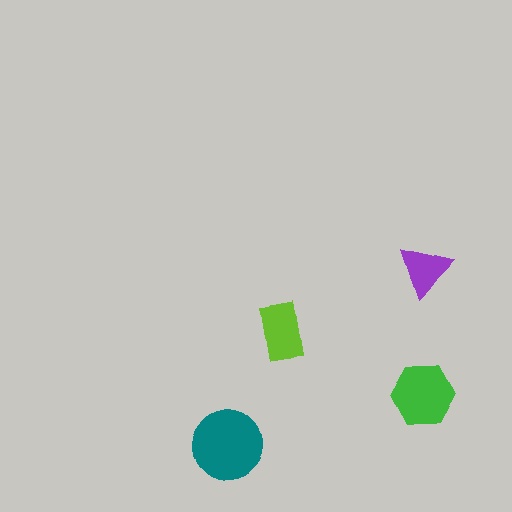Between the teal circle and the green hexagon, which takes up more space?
The teal circle.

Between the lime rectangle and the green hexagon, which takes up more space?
The green hexagon.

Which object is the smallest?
The purple triangle.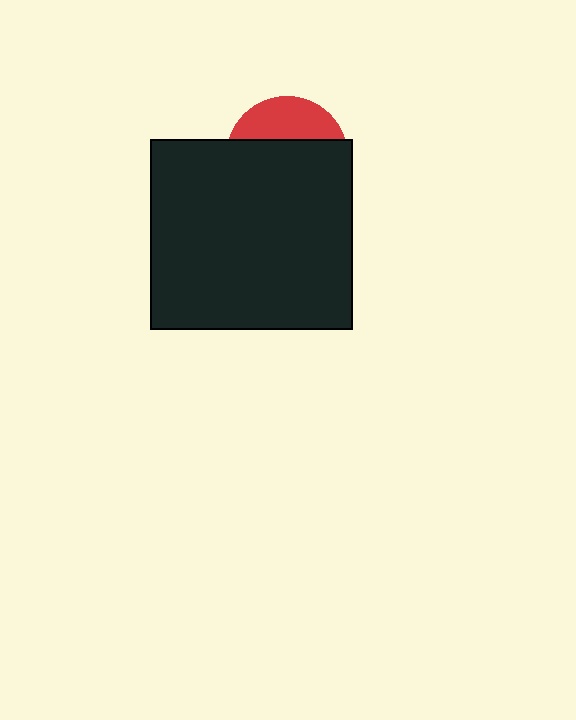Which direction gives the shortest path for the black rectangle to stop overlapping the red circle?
Moving down gives the shortest separation.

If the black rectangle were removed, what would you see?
You would see the complete red circle.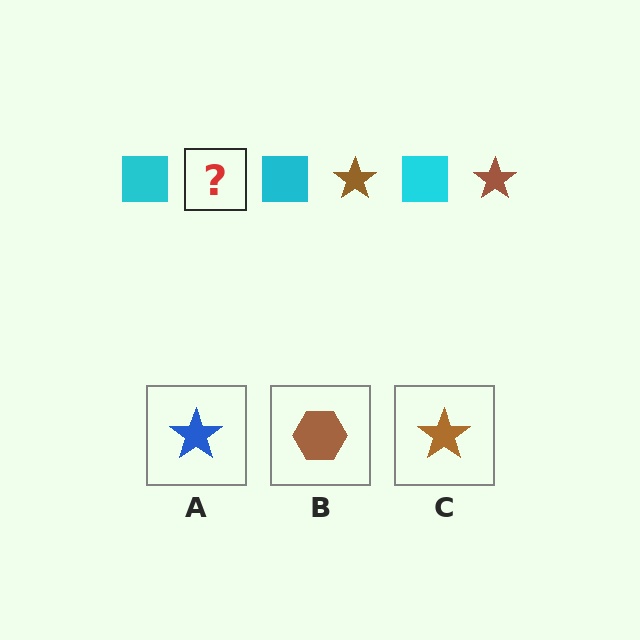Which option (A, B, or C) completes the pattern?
C.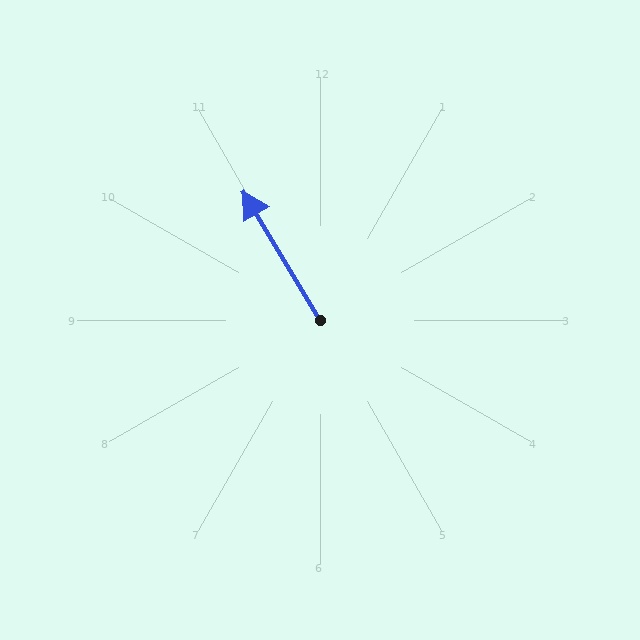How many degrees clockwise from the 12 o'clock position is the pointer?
Approximately 329 degrees.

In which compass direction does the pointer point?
Northwest.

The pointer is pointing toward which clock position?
Roughly 11 o'clock.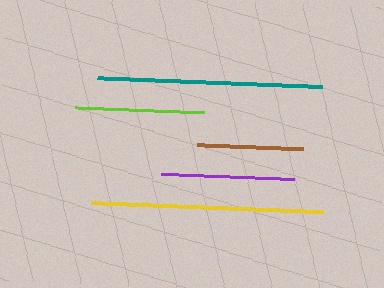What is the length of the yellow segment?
The yellow segment is approximately 233 pixels long.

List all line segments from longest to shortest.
From longest to shortest: yellow, teal, purple, lime, brown.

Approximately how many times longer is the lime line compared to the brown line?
The lime line is approximately 1.2 times the length of the brown line.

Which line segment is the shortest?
The brown line is the shortest at approximately 106 pixels.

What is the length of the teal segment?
The teal segment is approximately 225 pixels long.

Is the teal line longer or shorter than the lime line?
The teal line is longer than the lime line.